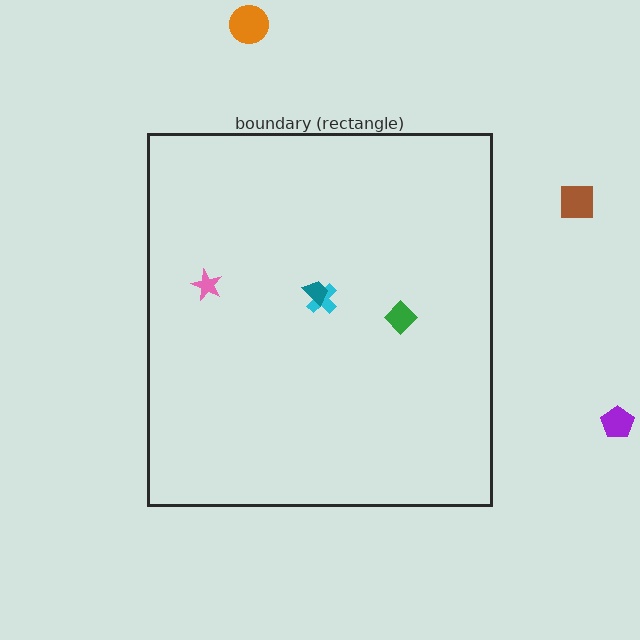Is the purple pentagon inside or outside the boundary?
Outside.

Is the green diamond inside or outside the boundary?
Inside.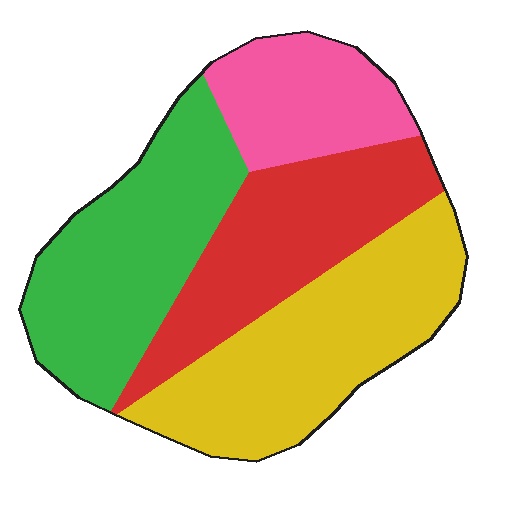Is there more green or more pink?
Green.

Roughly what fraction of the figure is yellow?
Yellow covers roughly 30% of the figure.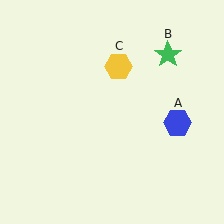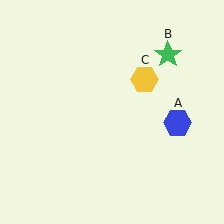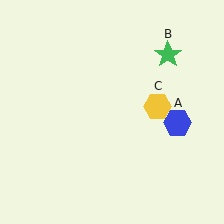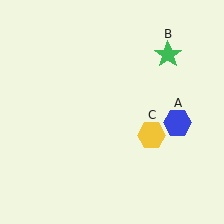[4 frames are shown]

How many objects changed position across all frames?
1 object changed position: yellow hexagon (object C).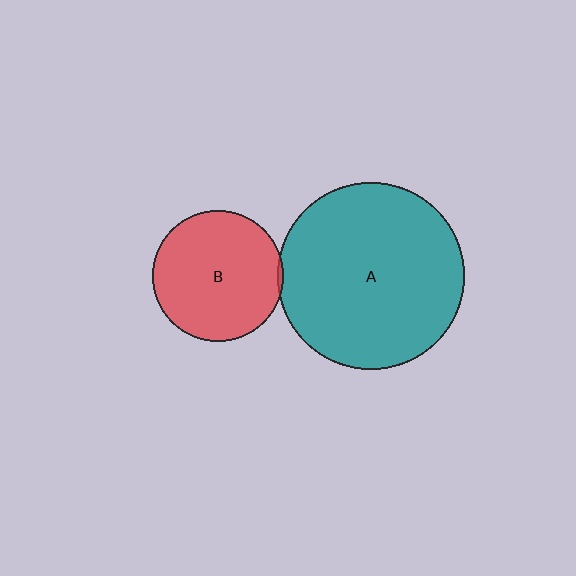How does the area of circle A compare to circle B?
Approximately 2.0 times.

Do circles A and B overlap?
Yes.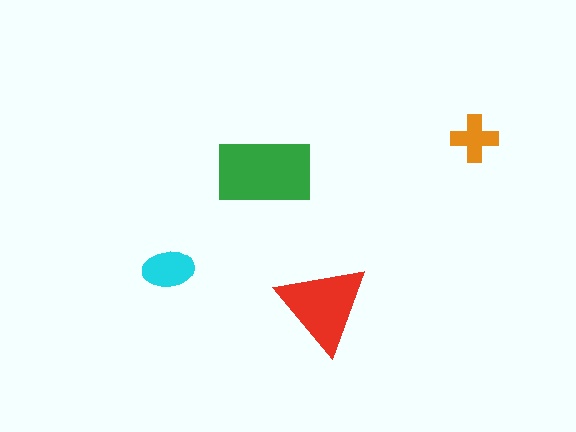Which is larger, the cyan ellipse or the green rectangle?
The green rectangle.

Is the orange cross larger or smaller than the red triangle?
Smaller.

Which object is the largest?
The green rectangle.